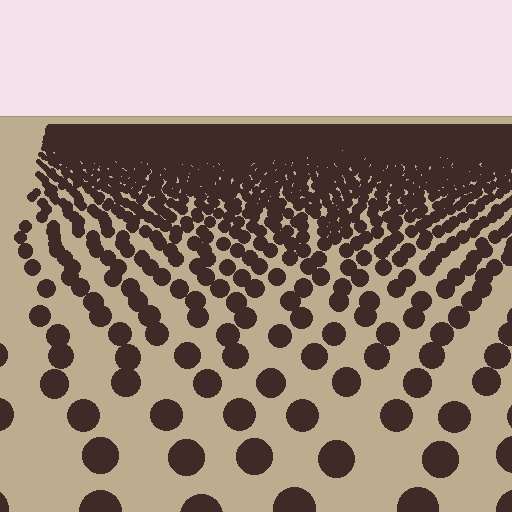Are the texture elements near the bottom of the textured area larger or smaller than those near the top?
Larger. Near the bottom, elements are closer to the viewer and appear at a bigger on-screen size.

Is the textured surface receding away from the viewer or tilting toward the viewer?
The surface is receding away from the viewer. Texture elements get smaller and denser toward the top.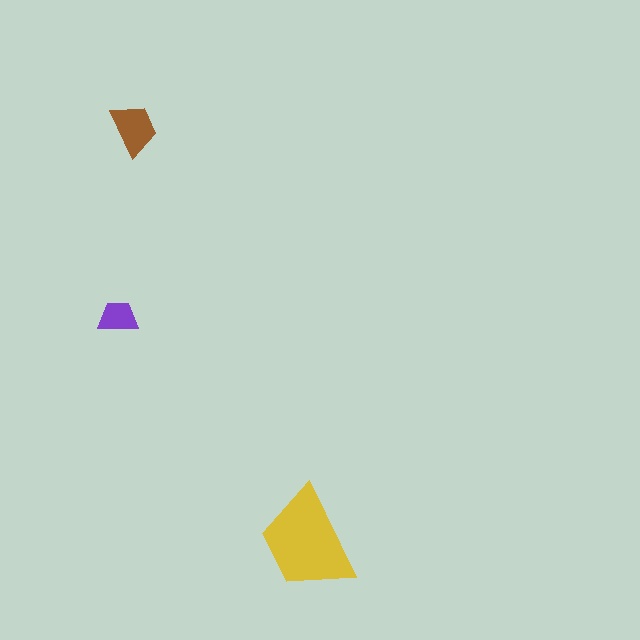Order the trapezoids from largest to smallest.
the yellow one, the brown one, the purple one.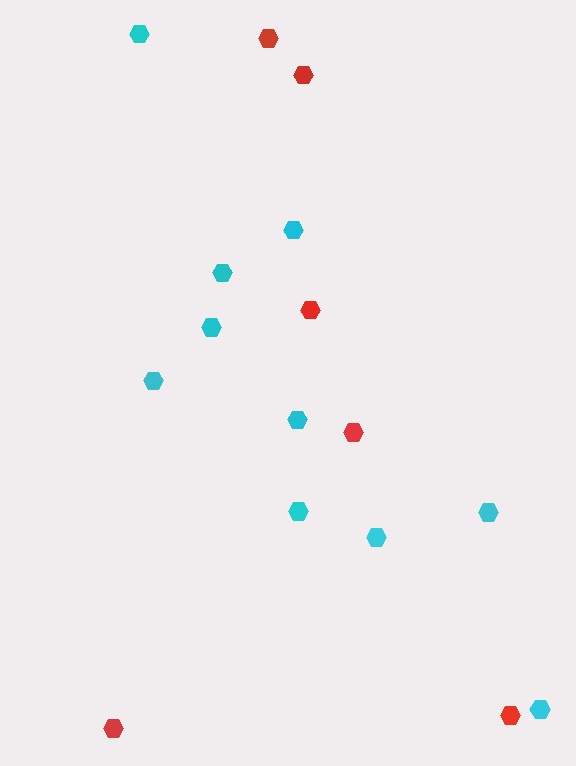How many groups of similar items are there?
There are 2 groups: one group of cyan hexagons (10) and one group of red hexagons (6).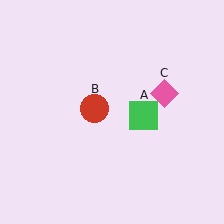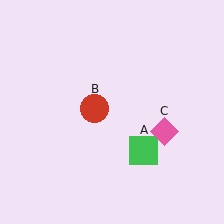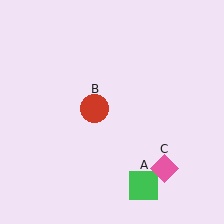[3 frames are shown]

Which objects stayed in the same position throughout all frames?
Red circle (object B) remained stationary.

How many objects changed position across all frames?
2 objects changed position: green square (object A), pink diamond (object C).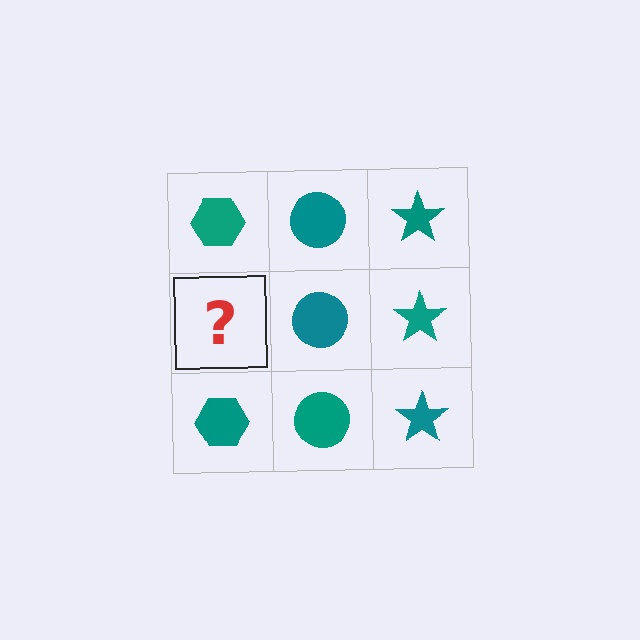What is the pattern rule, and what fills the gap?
The rule is that each column has a consistent shape. The gap should be filled with a teal hexagon.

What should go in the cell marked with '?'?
The missing cell should contain a teal hexagon.